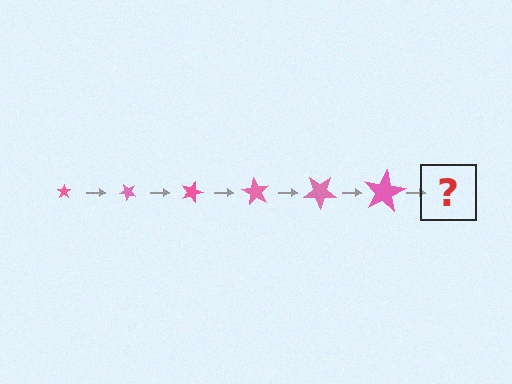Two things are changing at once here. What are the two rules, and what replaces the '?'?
The two rules are that the star grows larger each step and it rotates 45 degrees each step. The '?' should be a star, larger than the previous one and rotated 270 degrees from the start.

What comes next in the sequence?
The next element should be a star, larger than the previous one and rotated 270 degrees from the start.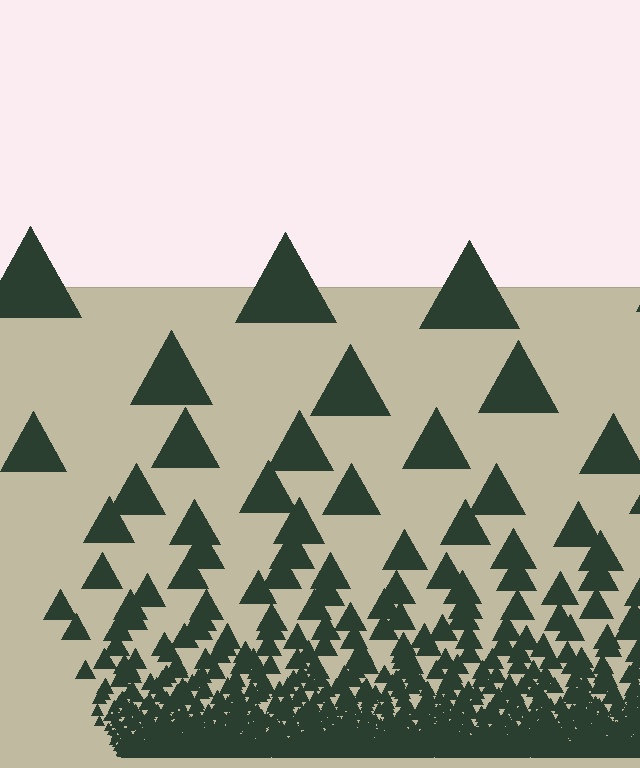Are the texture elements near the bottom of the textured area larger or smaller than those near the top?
Smaller. The gradient is inverted — elements near the bottom are smaller and denser.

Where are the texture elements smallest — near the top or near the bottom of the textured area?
Near the bottom.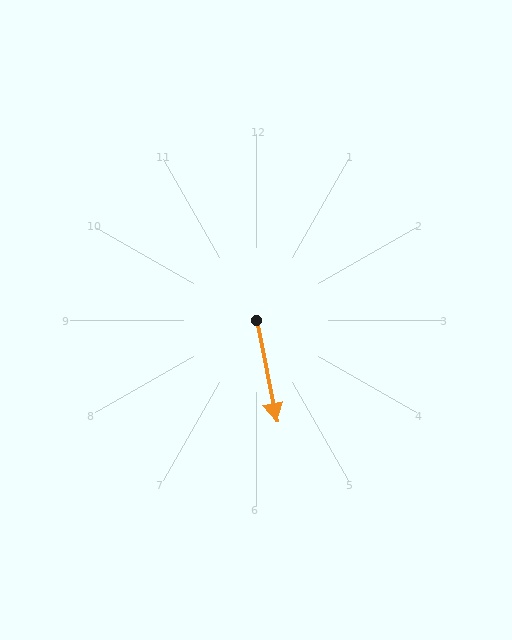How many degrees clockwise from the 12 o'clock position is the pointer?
Approximately 169 degrees.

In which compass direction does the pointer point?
South.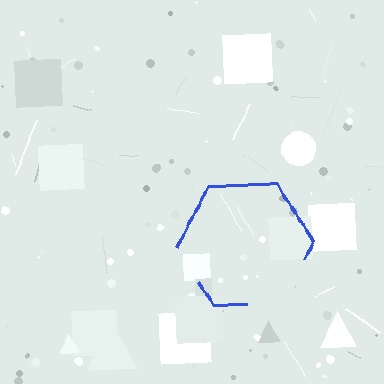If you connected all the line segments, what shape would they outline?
They would outline a hexagon.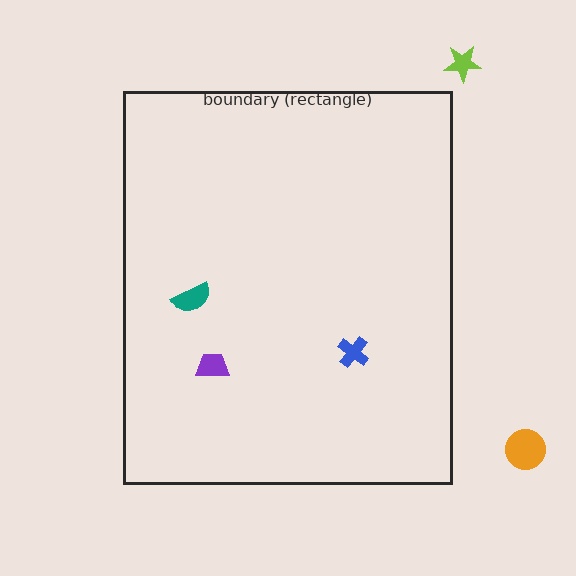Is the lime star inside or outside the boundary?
Outside.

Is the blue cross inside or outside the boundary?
Inside.